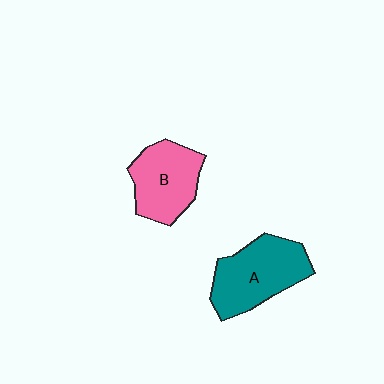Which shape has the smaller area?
Shape B (pink).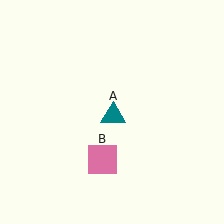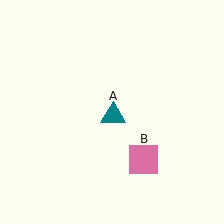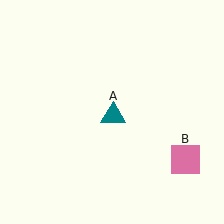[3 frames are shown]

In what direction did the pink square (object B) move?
The pink square (object B) moved right.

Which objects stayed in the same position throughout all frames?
Teal triangle (object A) remained stationary.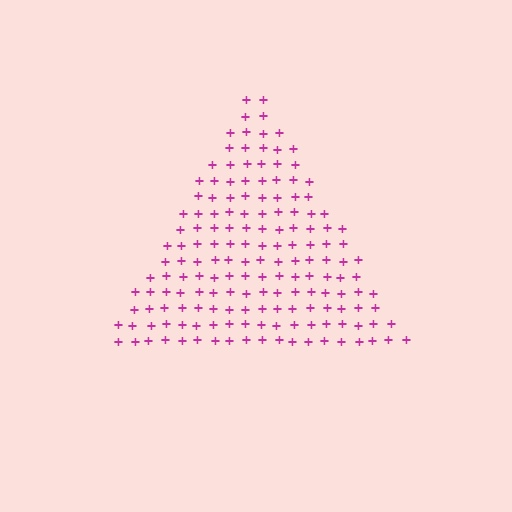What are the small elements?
The small elements are plus signs.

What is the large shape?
The large shape is a triangle.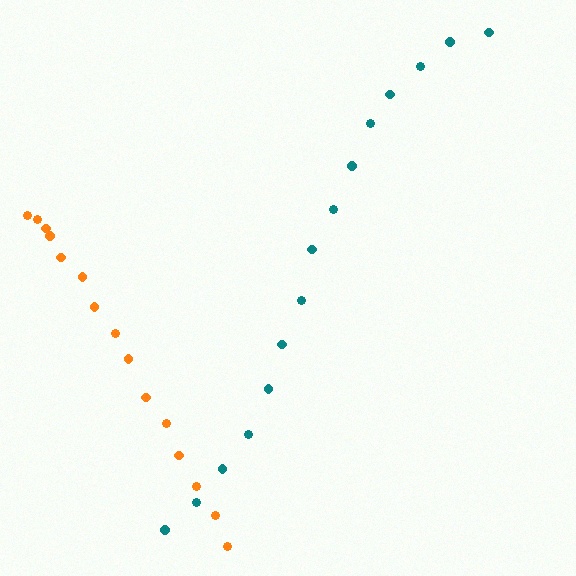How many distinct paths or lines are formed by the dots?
There are 2 distinct paths.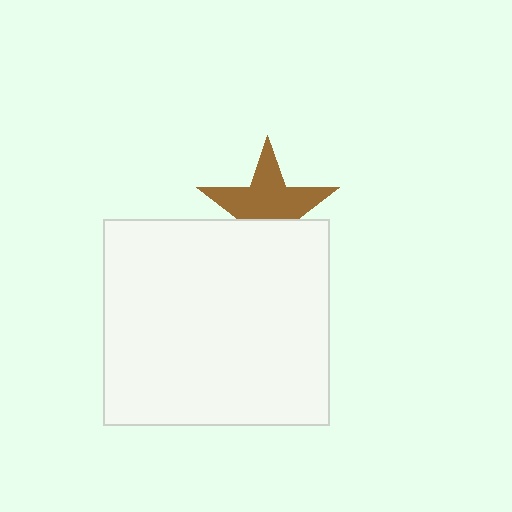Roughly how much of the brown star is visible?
About half of it is visible (roughly 62%).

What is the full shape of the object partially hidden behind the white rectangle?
The partially hidden object is a brown star.